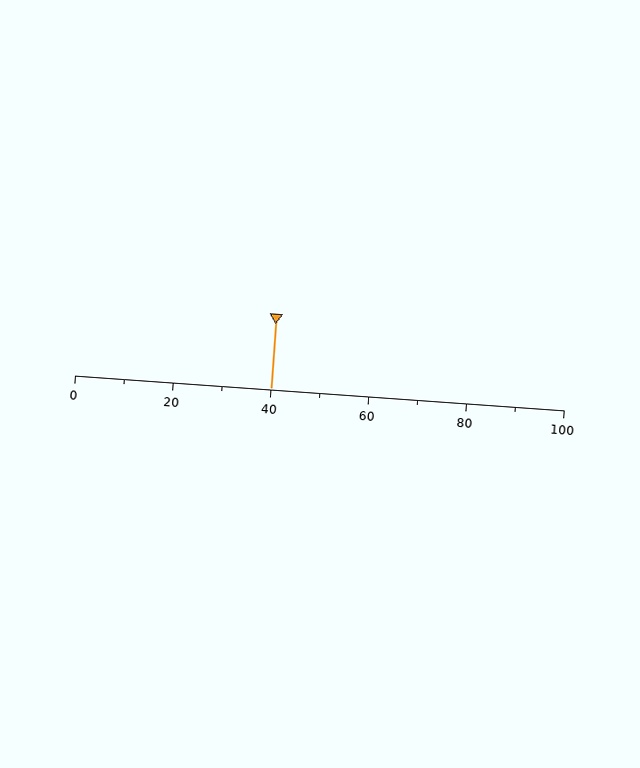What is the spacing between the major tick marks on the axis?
The major ticks are spaced 20 apart.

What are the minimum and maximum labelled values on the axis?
The axis runs from 0 to 100.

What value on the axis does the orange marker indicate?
The marker indicates approximately 40.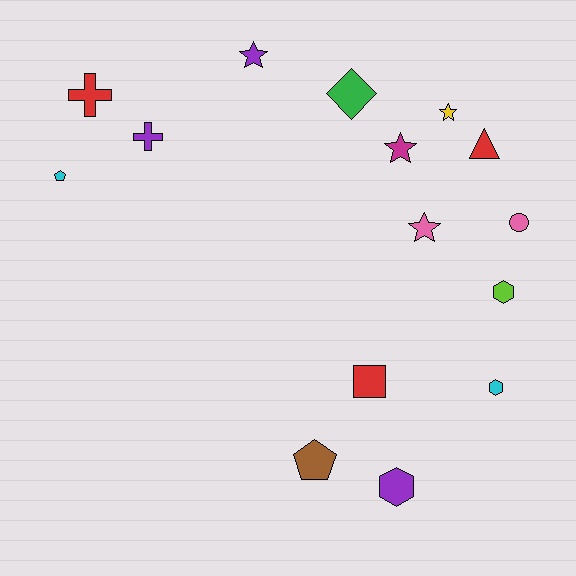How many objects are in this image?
There are 15 objects.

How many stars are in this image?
There are 4 stars.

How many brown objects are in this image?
There is 1 brown object.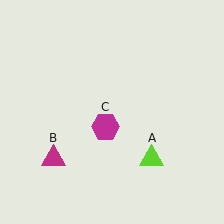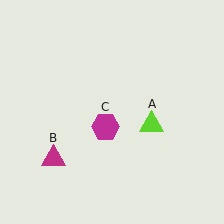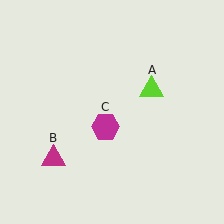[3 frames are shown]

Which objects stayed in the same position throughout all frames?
Magenta triangle (object B) and magenta hexagon (object C) remained stationary.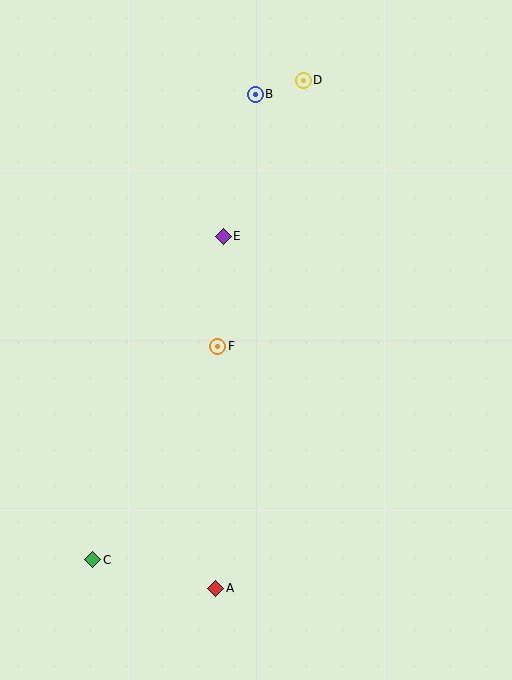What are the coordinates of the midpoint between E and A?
The midpoint between E and A is at (219, 412).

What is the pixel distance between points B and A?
The distance between B and A is 496 pixels.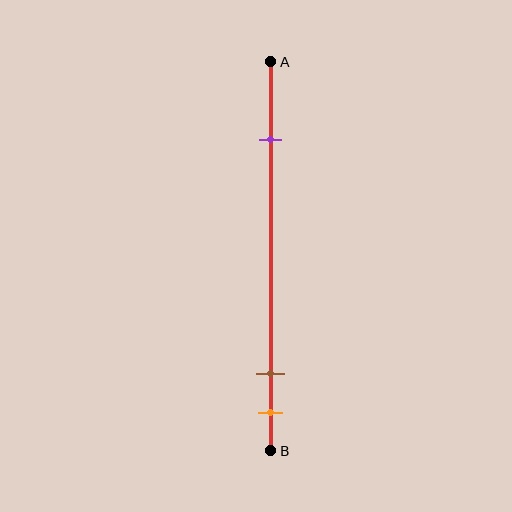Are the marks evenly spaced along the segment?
No, the marks are not evenly spaced.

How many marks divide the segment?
There are 3 marks dividing the segment.